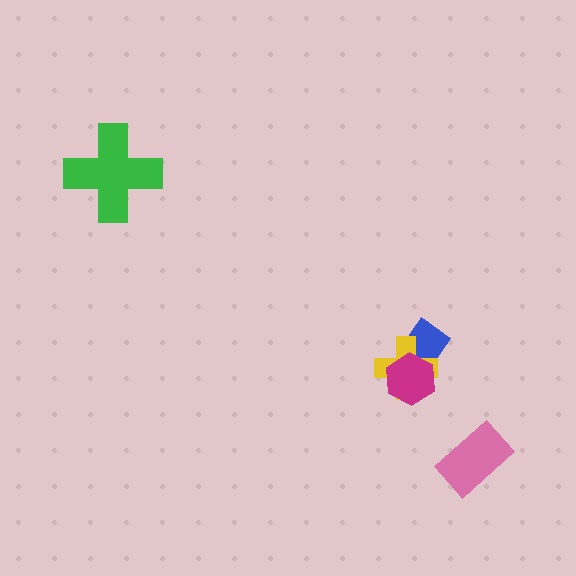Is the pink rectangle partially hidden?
No, no other shape covers it.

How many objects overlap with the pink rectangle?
0 objects overlap with the pink rectangle.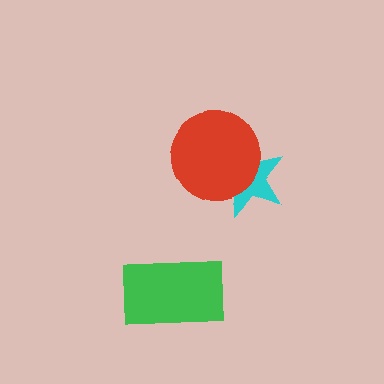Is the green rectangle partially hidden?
No, no other shape covers it.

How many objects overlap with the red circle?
1 object overlaps with the red circle.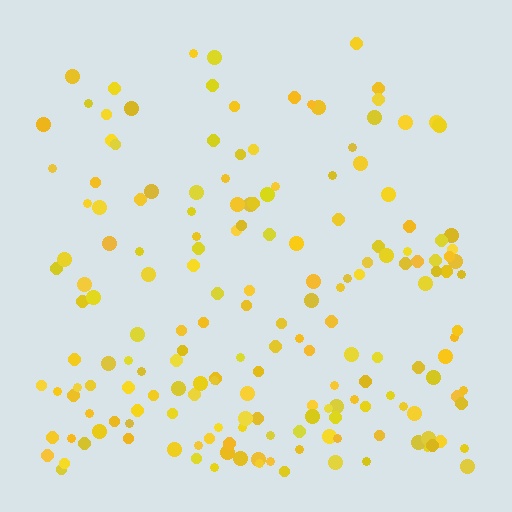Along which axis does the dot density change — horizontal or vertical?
Vertical.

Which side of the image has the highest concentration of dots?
The bottom.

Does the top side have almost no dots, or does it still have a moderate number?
Still a moderate number, just noticeably fewer than the bottom.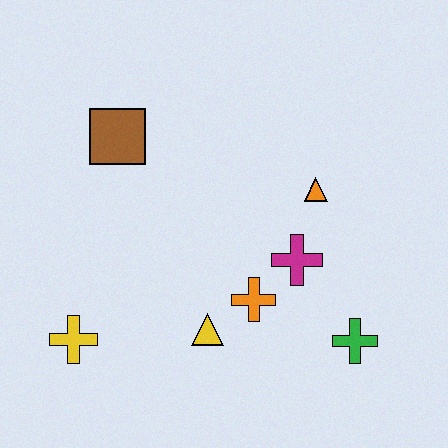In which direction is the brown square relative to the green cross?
The brown square is to the left of the green cross.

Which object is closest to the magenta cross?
The orange cross is closest to the magenta cross.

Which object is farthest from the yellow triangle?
The brown square is farthest from the yellow triangle.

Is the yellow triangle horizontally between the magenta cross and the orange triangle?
No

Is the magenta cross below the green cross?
No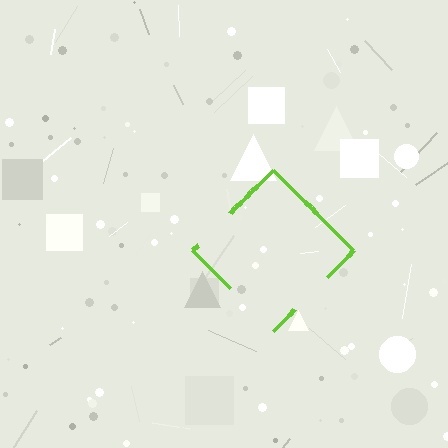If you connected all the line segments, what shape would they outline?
They would outline a diamond.